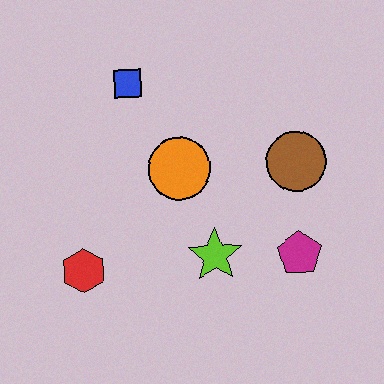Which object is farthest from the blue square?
The magenta pentagon is farthest from the blue square.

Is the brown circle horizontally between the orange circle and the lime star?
No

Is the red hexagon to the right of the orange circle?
No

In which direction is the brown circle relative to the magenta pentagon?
The brown circle is above the magenta pentagon.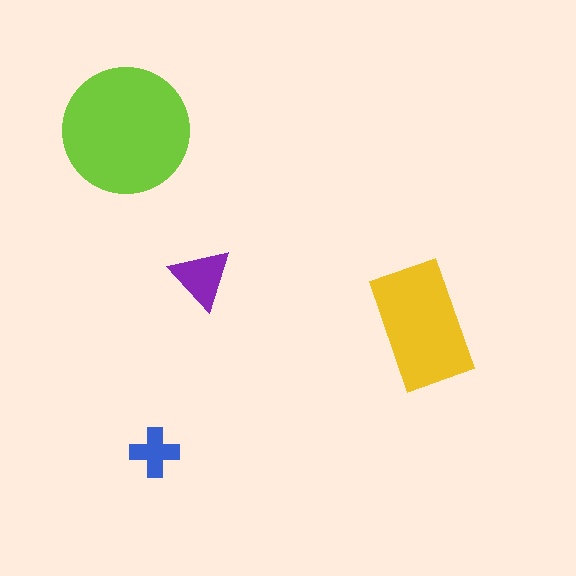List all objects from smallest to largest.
The blue cross, the purple triangle, the yellow rectangle, the lime circle.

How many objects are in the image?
There are 4 objects in the image.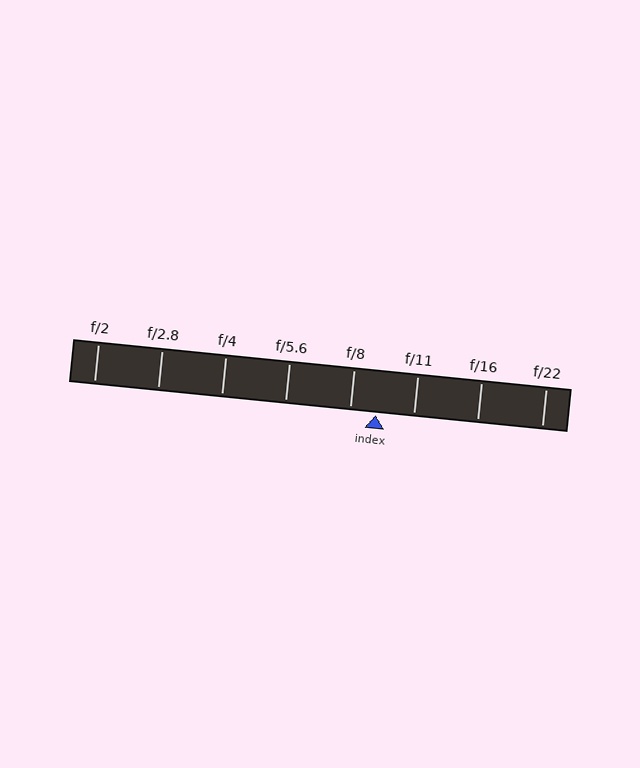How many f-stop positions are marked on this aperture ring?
There are 8 f-stop positions marked.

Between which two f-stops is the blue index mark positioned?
The index mark is between f/8 and f/11.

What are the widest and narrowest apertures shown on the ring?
The widest aperture shown is f/2 and the narrowest is f/22.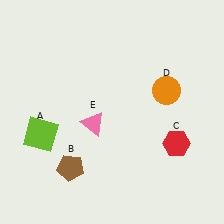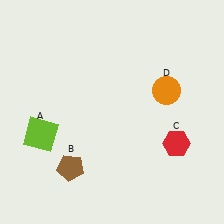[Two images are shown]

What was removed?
The pink triangle (E) was removed in Image 2.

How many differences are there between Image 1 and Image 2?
There is 1 difference between the two images.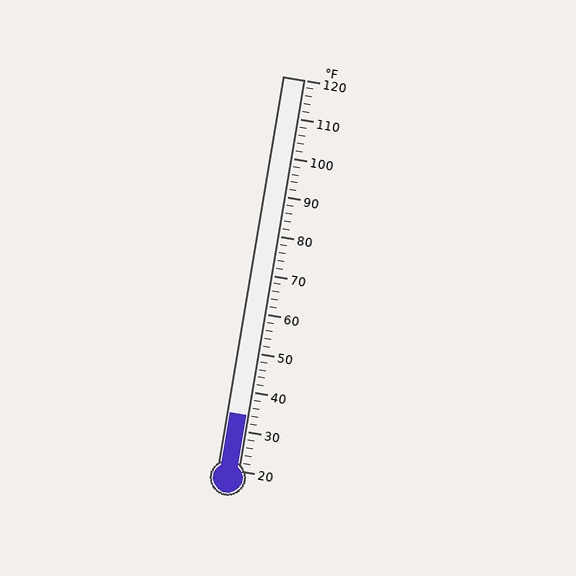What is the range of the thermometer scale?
The thermometer scale ranges from 20°F to 120°F.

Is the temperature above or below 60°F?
The temperature is below 60°F.